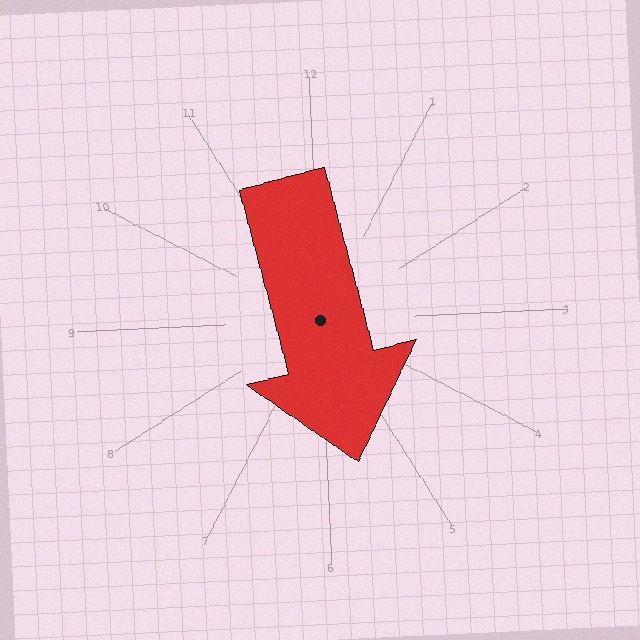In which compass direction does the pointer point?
South.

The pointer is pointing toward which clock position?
Roughly 6 o'clock.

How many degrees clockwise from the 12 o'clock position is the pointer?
Approximately 167 degrees.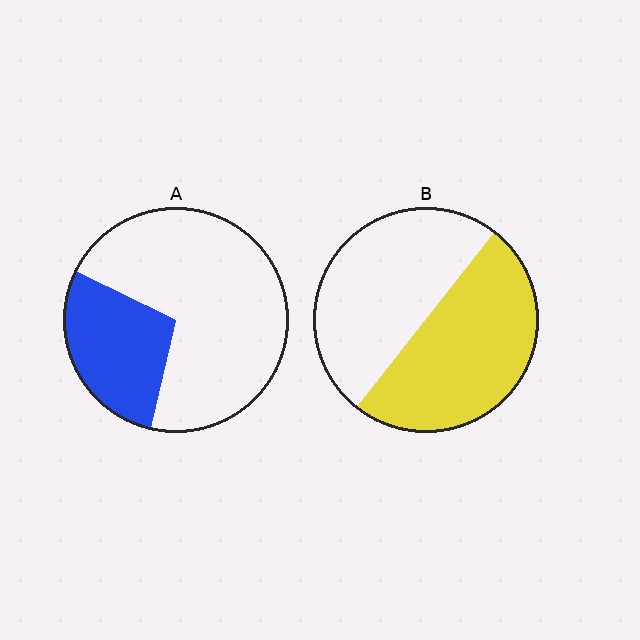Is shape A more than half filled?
No.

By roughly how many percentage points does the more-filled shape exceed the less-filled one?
By roughly 20 percentage points (B over A).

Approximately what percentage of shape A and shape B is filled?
A is approximately 30% and B is approximately 50%.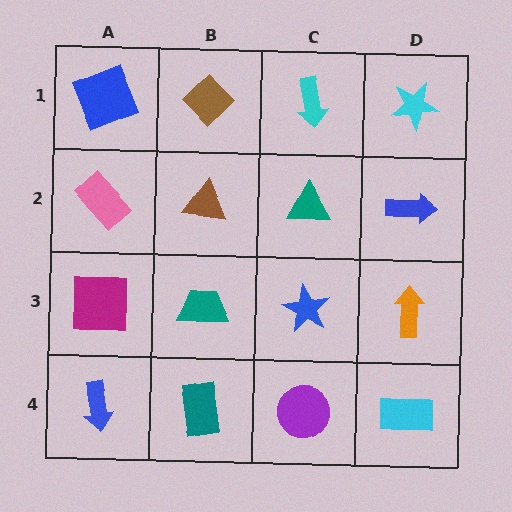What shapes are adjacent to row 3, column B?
A brown triangle (row 2, column B), a teal rectangle (row 4, column B), a magenta square (row 3, column A), a blue star (row 3, column C).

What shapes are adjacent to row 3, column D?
A blue arrow (row 2, column D), a cyan rectangle (row 4, column D), a blue star (row 3, column C).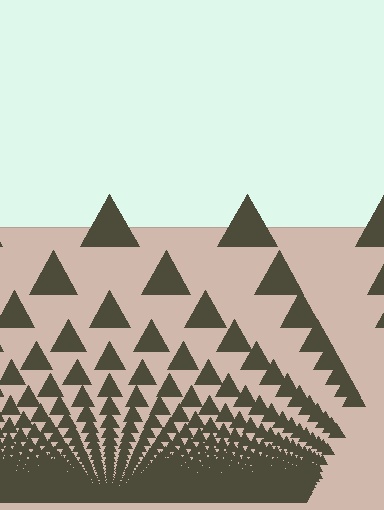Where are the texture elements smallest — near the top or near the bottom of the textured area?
Near the bottom.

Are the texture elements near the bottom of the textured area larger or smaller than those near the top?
Smaller. The gradient is inverted — elements near the bottom are smaller and denser.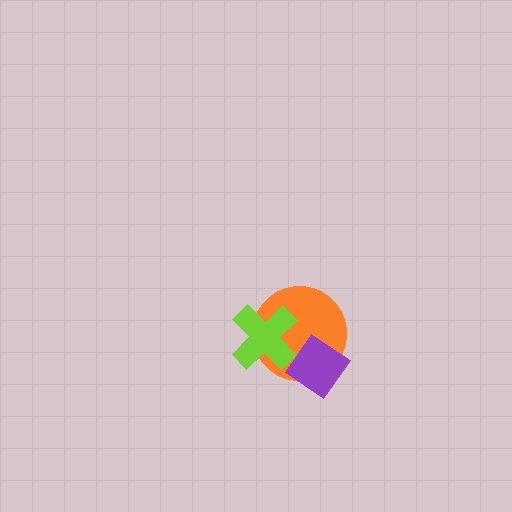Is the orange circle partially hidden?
Yes, it is partially covered by another shape.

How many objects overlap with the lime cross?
2 objects overlap with the lime cross.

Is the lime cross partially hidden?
Yes, it is partially covered by another shape.